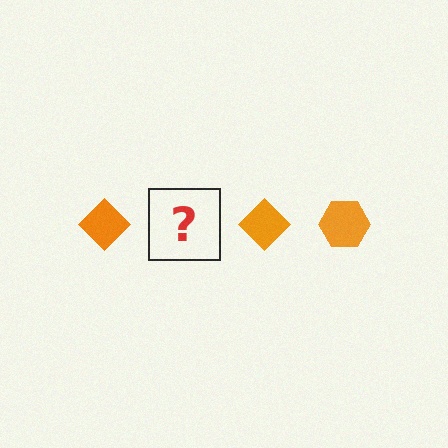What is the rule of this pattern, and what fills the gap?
The rule is that the pattern cycles through diamond, hexagon shapes in orange. The gap should be filled with an orange hexagon.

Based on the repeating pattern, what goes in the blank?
The blank should be an orange hexagon.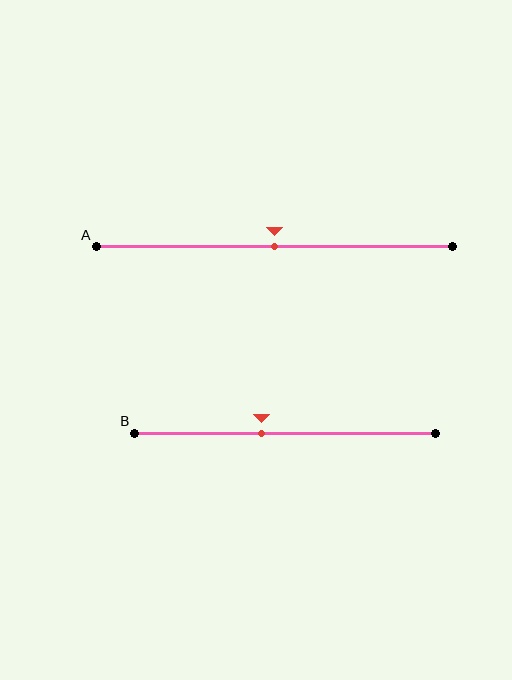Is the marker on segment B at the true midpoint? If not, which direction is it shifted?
No, the marker on segment B is shifted to the left by about 8% of the segment length.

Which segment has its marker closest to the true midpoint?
Segment A has its marker closest to the true midpoint.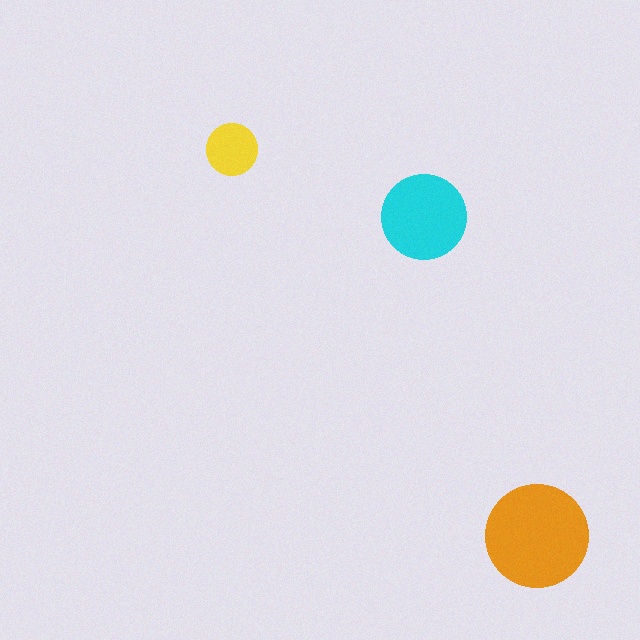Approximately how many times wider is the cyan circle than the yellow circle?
About 1.5 times wider.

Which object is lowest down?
The orange circle is bottommost.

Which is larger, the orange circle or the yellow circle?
The orange one.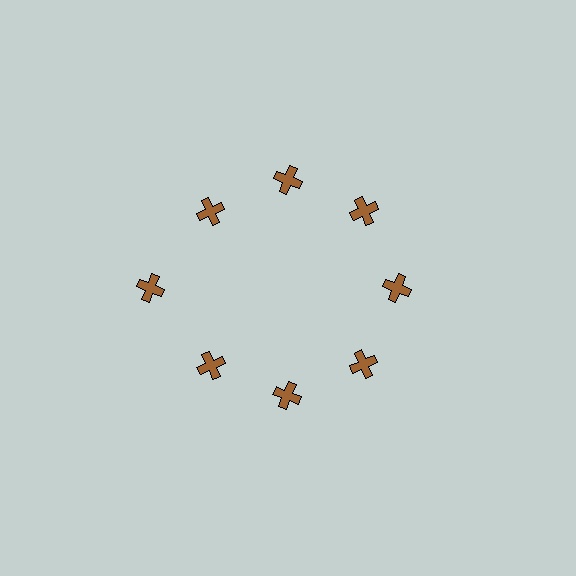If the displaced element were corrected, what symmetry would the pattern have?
It would have 8-fold rotational symmetry — the pattern would map onto itself every 45 degrees.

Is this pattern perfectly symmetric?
No. The 8 brown crosses are arranged in a ring, but one element near the 9 o'clock position is pushed outward from the center, breaking the 8-fold rotational symmetry.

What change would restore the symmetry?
The symmetry would be restored by moving it inward, back onto the ring so that all 8 crosses sit at equal angles and equal distance from the center.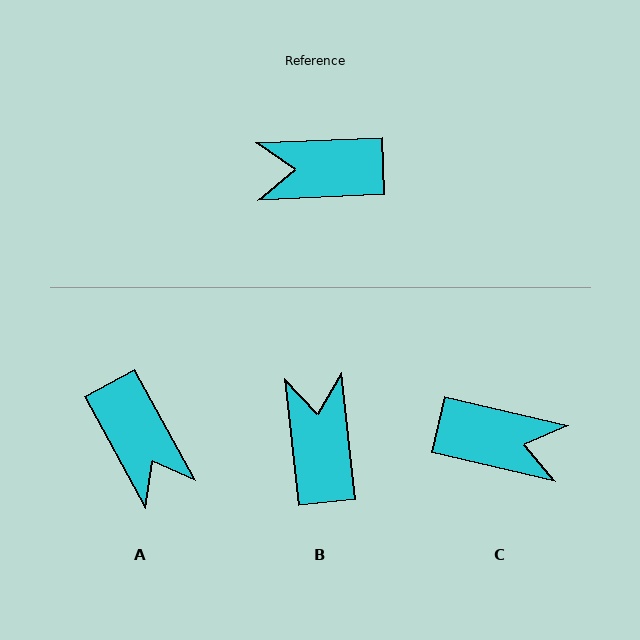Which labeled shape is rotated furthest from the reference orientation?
C, about 164 degrees away.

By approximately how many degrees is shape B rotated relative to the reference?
Approximately 86 degrees clockwise.